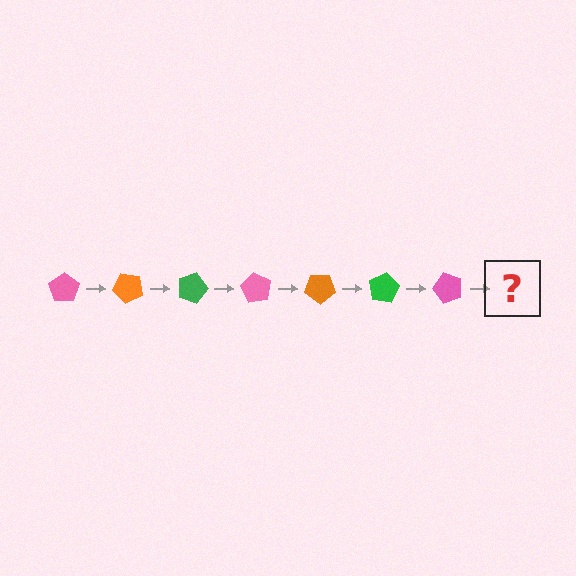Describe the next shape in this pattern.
It should be an orange pentagon, rotated 315 degrees from the start.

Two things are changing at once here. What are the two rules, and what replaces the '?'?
The two rules are that it rotates 45 degrees each step and the color cycles through pink, orange, and green. The '?' should be an orange pentagon, rotated 315 degrees from the start.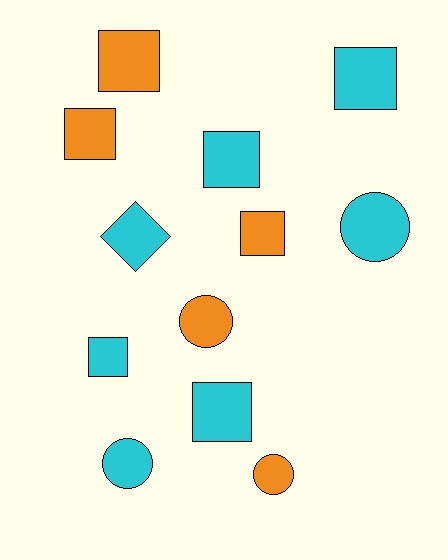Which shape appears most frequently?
Square, with 7 objects.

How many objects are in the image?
There are 12 objects.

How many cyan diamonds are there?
There is 1 cyan diamond.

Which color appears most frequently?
Cyan, with 7 objects.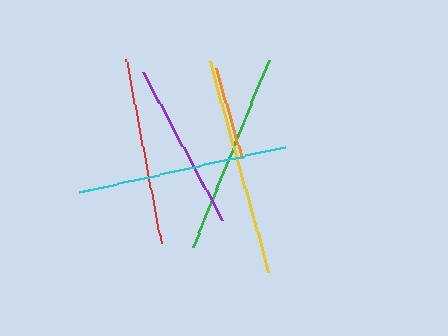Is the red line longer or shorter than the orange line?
The red line is longer than the orange line.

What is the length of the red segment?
The red segment is approximately 187 pixels long.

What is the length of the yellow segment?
The yellow segment is approximately 219 pixels long.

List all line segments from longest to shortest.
From longest to shortest: yellow, cyan, green, red, purple, orange.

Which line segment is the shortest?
The orange line is the shortest at approximately 92 pixels.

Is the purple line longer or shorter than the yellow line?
The yellow line is longer than the purple line.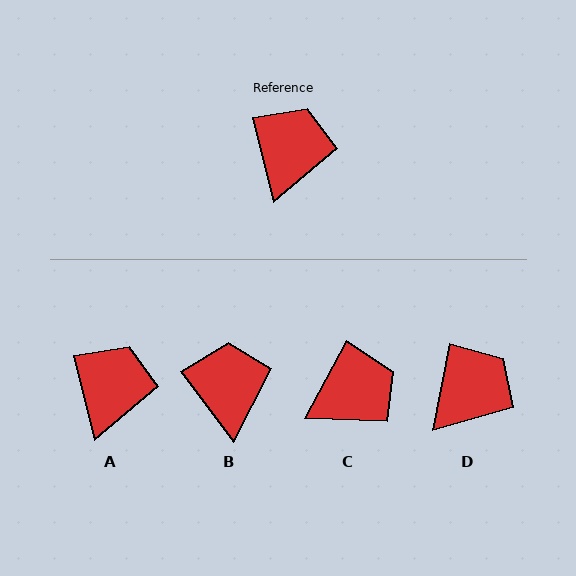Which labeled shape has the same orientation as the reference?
A.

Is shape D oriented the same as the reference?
No, it is off by about 24 degrees.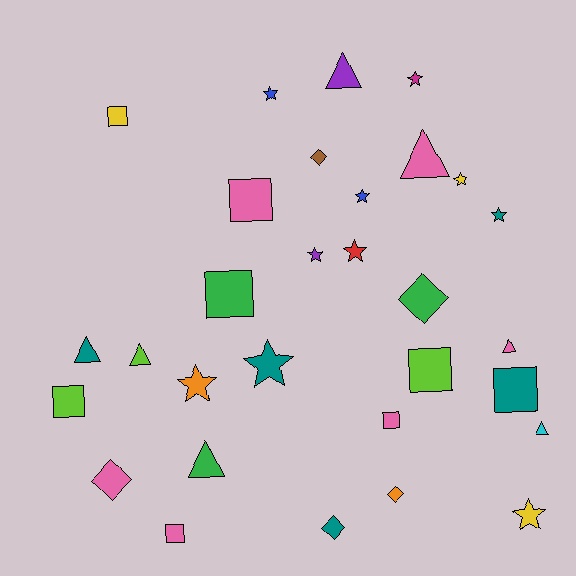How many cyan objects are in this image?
There is 1 cyan object.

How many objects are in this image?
There are 30 objects.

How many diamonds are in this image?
There are 5 diamonds.